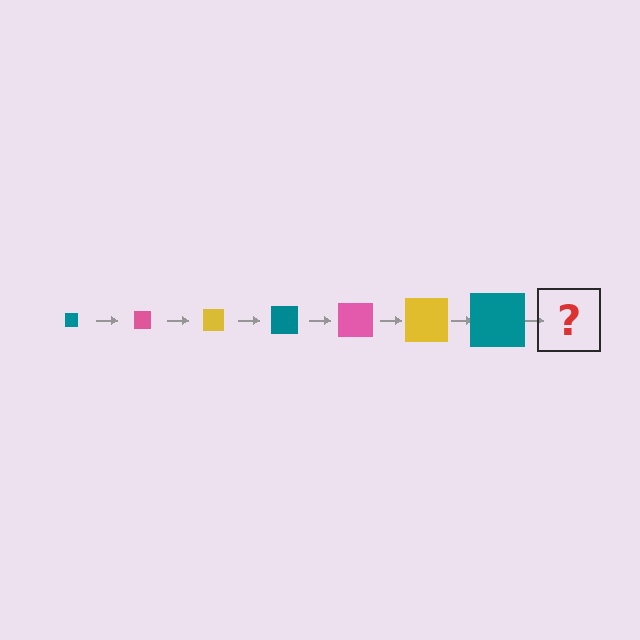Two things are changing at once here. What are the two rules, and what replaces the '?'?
The two rules are that the square grows larger each step and the color cycles through teal, pink, and yellow. The '?' should be a pink square, larger than the previous one.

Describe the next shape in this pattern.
It should be a pink square, larger than the previous one.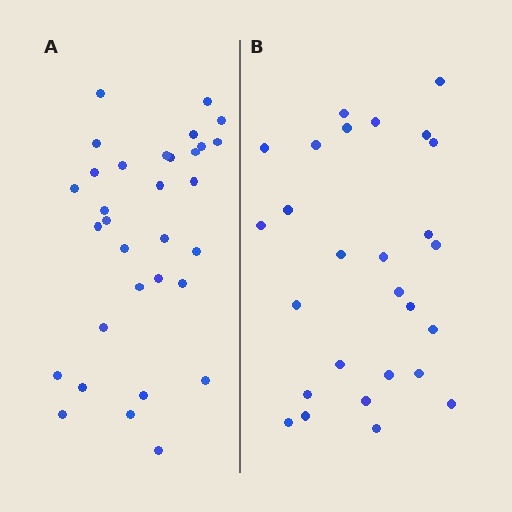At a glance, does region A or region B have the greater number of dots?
Region A (the left region) has more dots.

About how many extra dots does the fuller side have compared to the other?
Region A has about 5 more dots than region B.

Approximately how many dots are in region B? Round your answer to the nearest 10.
About 30 dots. (The exact count is 27, which rounds to 30.)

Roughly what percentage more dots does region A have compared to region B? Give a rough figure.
About 20% more.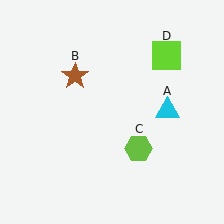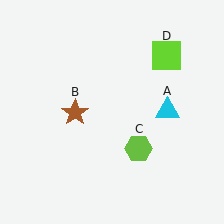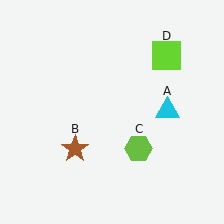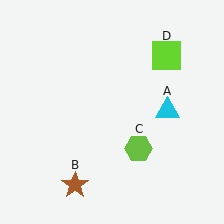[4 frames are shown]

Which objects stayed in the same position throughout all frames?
Cyan triangle (object A) and lime hexagon (object C) and lime square (object D) remained stationary.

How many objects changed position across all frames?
1 object changed position: brown star (object B).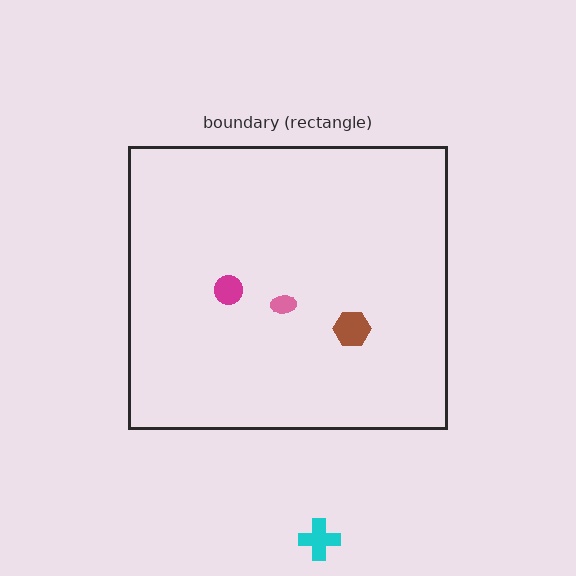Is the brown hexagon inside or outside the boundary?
Inside.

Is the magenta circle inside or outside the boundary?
Inside.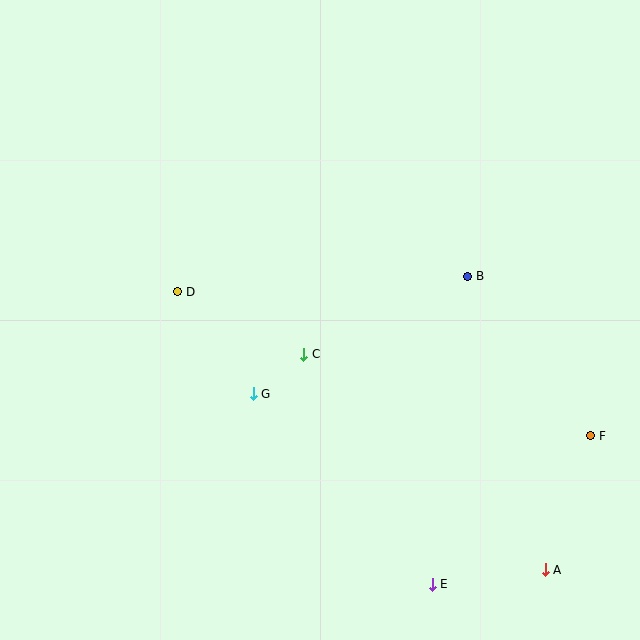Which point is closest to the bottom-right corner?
Point A is closest to the bottom-right corner.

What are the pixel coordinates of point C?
Point C is at (304, 354).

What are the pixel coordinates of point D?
Point D is at (178, 292).